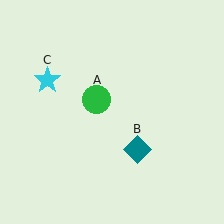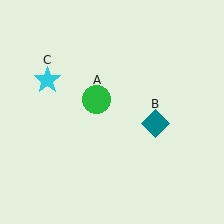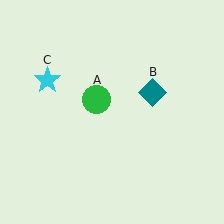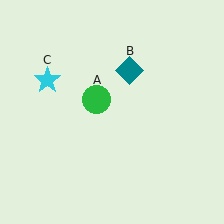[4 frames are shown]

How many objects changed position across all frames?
1 object changed position: teal diamond (object B).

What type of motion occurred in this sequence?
The teal diamond (object B) rotated counterclockwise around the center of the scene.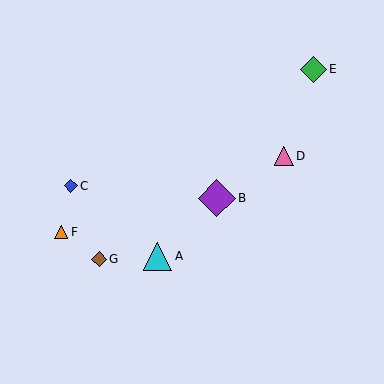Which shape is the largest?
The purple diamond (labeled B) is the largest.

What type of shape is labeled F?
Shape F is an orange triangle.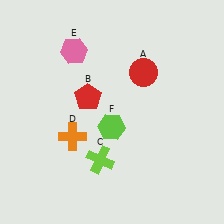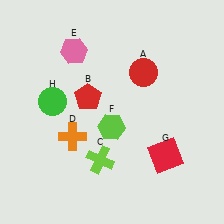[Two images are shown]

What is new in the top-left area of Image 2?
A green circle (H) was added in the top-left area of Image 2.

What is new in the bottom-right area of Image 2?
A red square (G) was added in the bottom-right area of Image 2.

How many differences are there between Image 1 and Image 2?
There are 2 differences between the two images.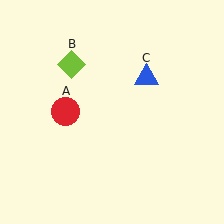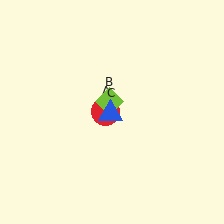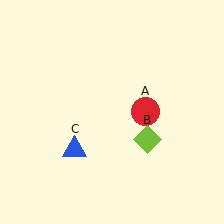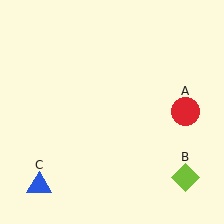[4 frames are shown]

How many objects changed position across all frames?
3 objects changed position: red circle (object A), lime diamond (object B), blue triangle (object C).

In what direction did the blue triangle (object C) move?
The blue triangle (object C) moved down and to the left.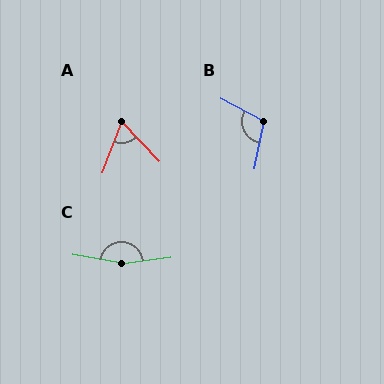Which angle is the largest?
C, at approximately 163 degrees.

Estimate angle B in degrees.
Approximately 107 degrees.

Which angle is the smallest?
A, at approximately 64 degrees.